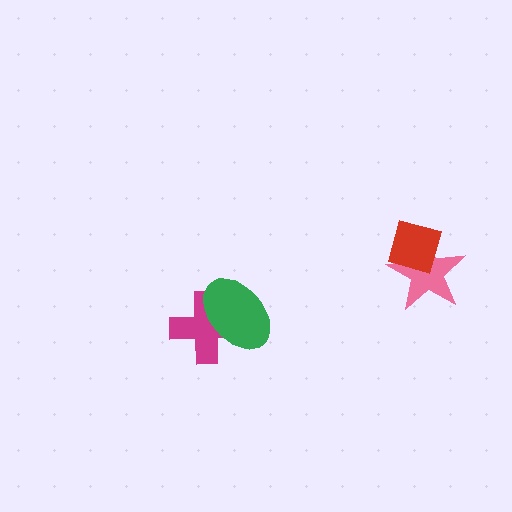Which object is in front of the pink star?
The red diamond is in front of the pink star.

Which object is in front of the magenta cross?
The green ellipse is in front of the magenta cross.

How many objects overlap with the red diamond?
1 object overlaps with the red diamond.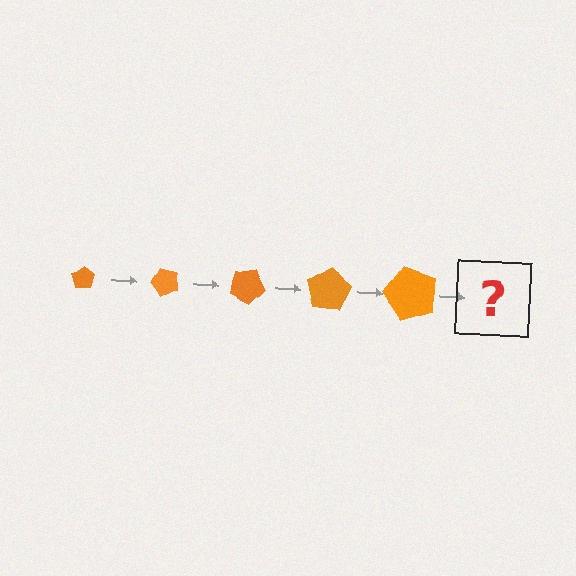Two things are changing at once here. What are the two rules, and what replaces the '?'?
The two rules are that the pentagon grows larger each step and it rotates 50 degrees each step. The '?' should be a pentagon, larger than the previous one and rotated 250 degrees from the start.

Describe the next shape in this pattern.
It should be a pentagon, larger than the previous one and rotated 250 degrees from the start.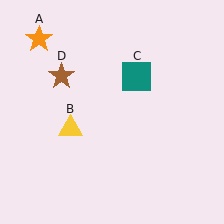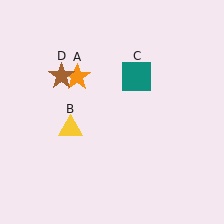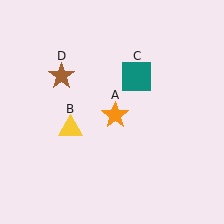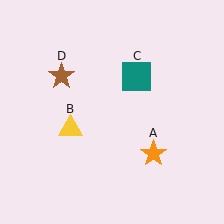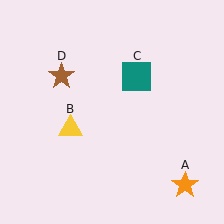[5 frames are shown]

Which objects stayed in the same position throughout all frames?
Yellow triangle (object B) and teal square (object C) and brown star (object D) remained stationary.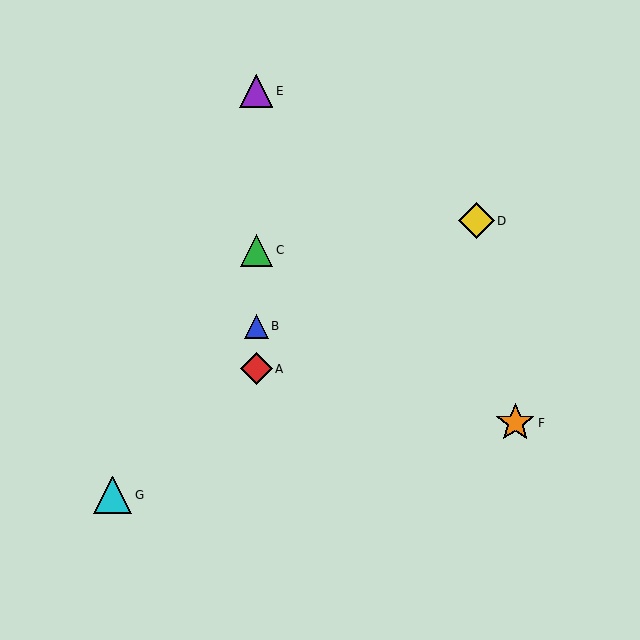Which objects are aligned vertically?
Objects A, B, C, E are aligned vertically.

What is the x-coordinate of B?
Object B is at x≈256.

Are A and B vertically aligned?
Yes, both are at x≈256.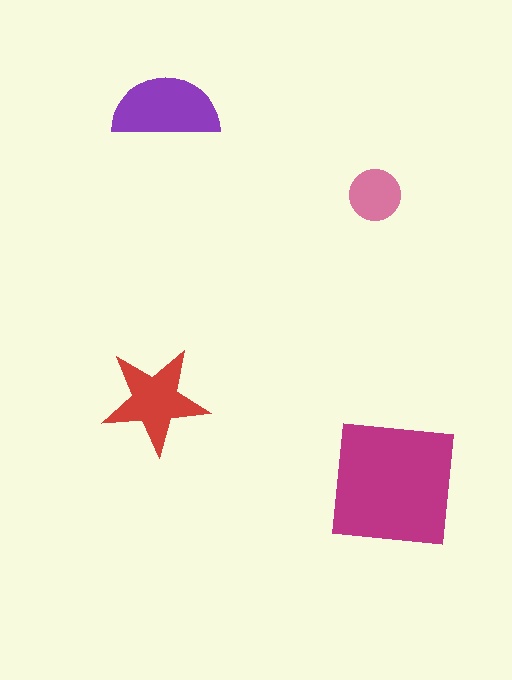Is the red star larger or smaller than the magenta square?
Smaller.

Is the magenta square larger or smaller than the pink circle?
Larger.